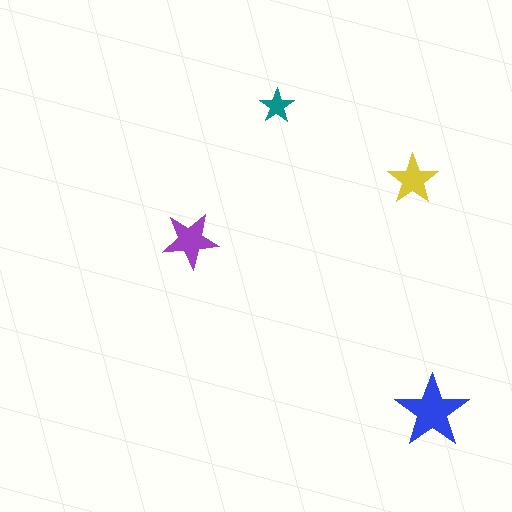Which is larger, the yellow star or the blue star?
The blue one.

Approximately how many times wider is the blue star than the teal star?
About 2 times wider.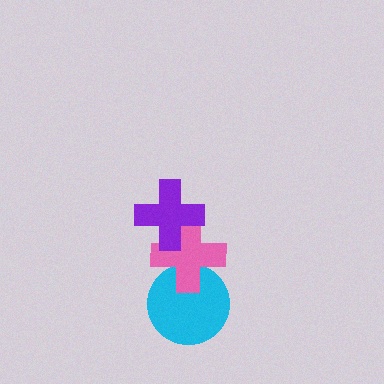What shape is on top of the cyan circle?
The pink cross is on top of the cyan circle.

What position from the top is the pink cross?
The pink cross is 2nd from the top.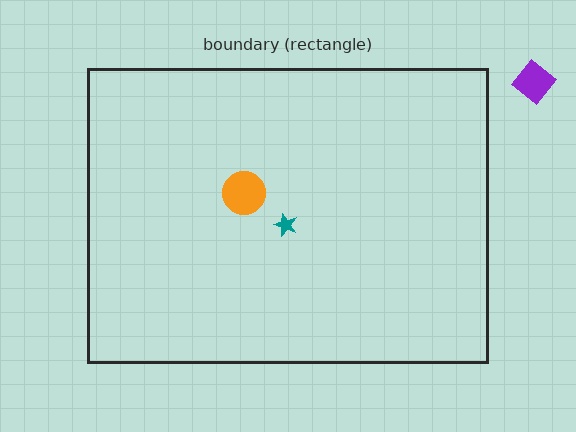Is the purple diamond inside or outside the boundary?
Outside.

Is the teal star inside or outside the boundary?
Inside.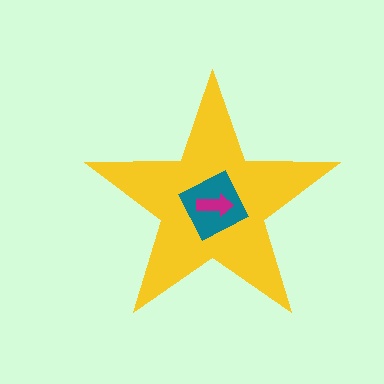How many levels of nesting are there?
3.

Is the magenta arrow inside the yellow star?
Yes.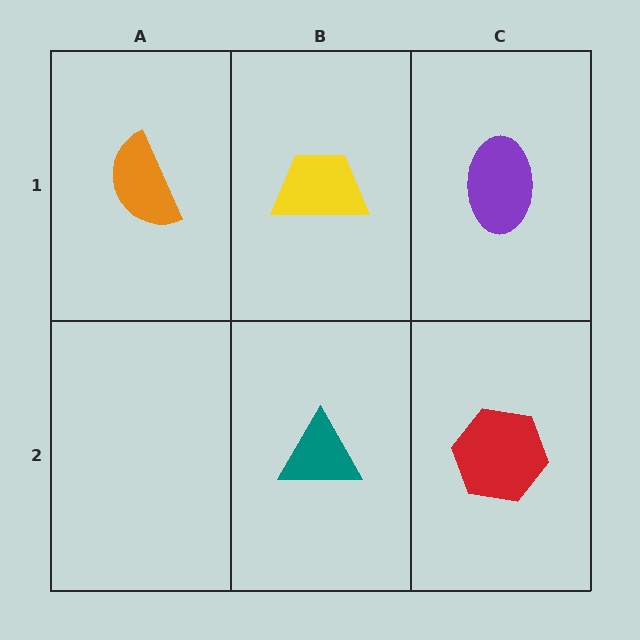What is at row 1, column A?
An orange semicircle.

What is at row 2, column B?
A teal triangle.